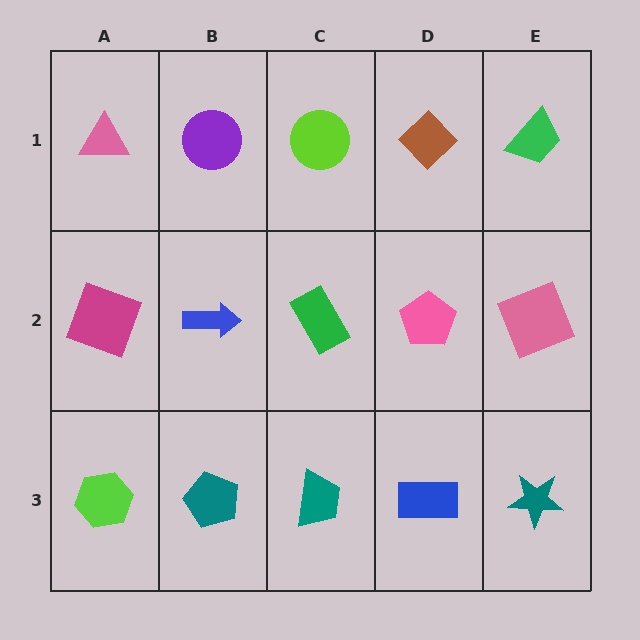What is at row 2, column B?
A blue arrow.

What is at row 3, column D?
A blue rectangle.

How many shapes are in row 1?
5 shapes.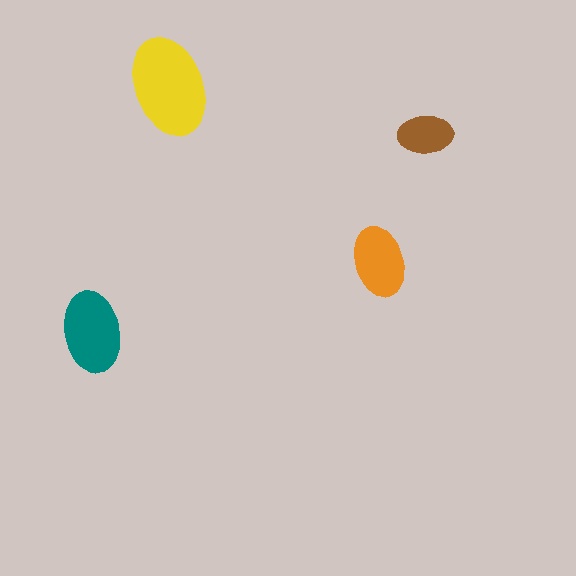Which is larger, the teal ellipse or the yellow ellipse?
The yellow one.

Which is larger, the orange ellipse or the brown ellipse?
The orange one.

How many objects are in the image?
There are 4 objects in the image.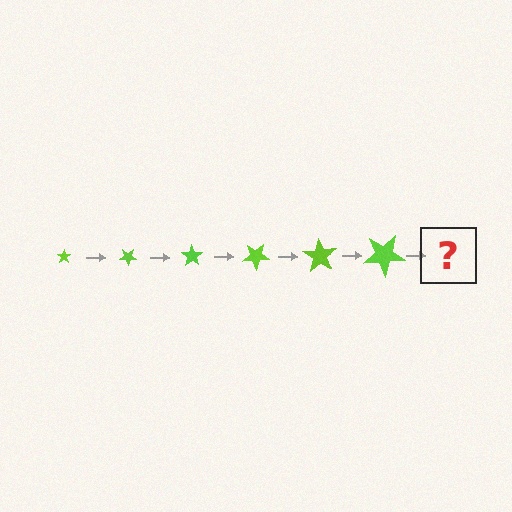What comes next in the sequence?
The next element should be a star, larger than the previous one and rotated 210 degrees from the start.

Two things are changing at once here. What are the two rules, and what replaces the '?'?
The two rules are that the star grows larger each step and it rotates 35 degrees each step. The '?' should be a star, larger than the previous one and rotated 210 degrees from the start.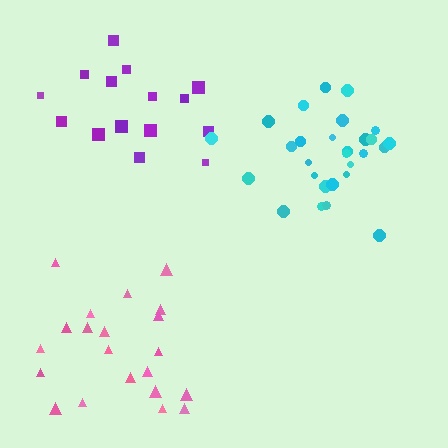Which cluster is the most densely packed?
Cyan.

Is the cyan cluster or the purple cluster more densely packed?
Cyan.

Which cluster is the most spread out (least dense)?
Pink.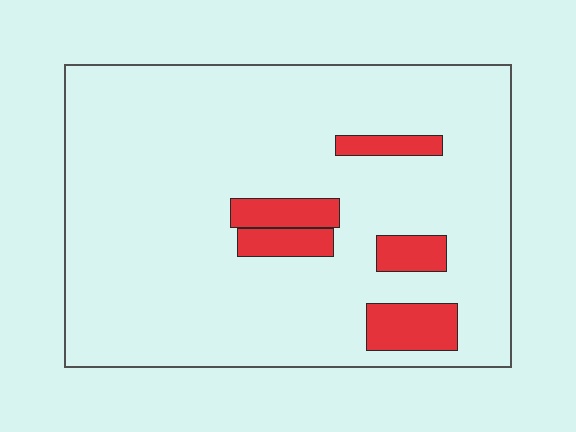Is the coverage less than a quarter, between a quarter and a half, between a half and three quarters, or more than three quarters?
Less than a quarter.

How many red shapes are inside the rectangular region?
5.